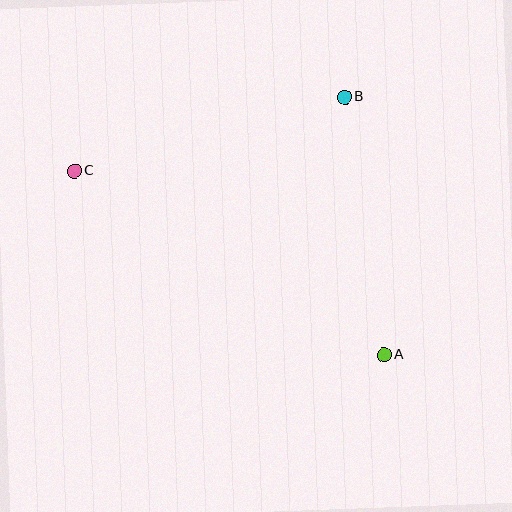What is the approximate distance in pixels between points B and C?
The distance between B and C is approximately 281 pixels.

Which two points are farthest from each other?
Points A and C are farthest from each other.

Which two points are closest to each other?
Points A and B are closest to each other.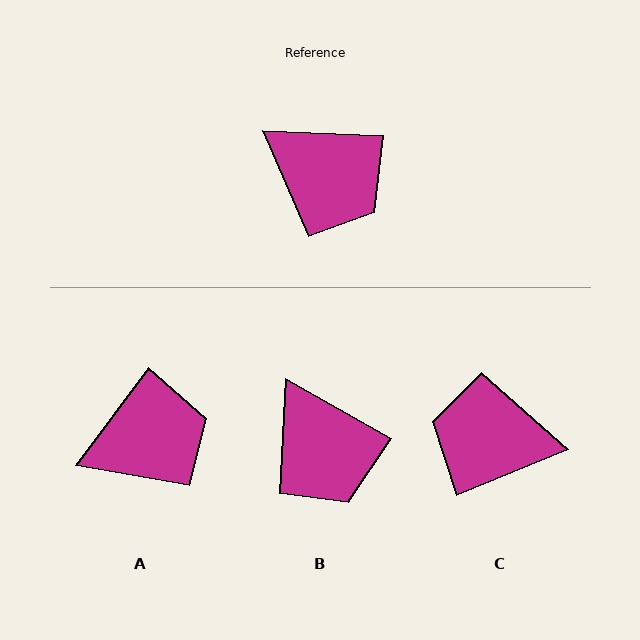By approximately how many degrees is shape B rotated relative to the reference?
Approximately 27 degrees clockwise.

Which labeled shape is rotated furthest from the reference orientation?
C, about 155 degrees away.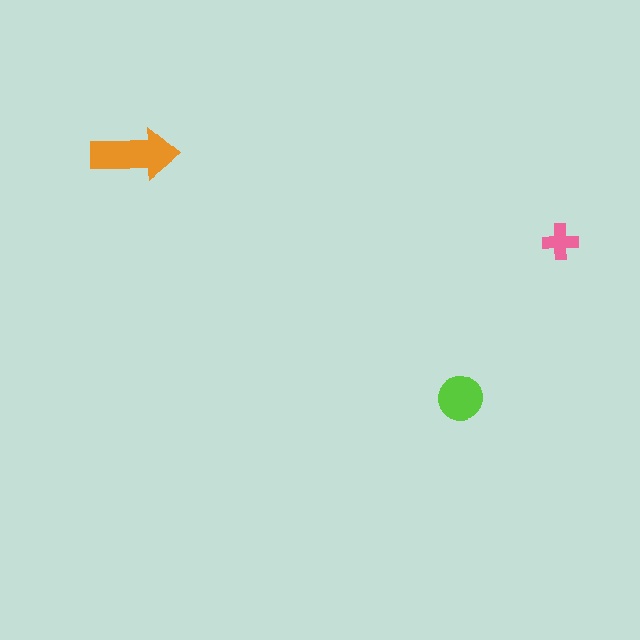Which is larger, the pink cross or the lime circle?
The lime circle.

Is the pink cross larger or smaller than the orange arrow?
Smaller.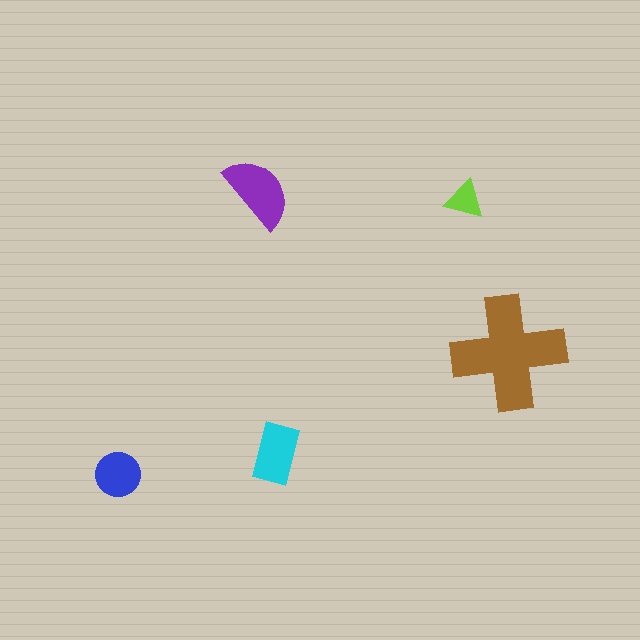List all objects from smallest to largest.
The lime triangle, the blue circle, the cyan rectangle, the purple semicircle, the brown cross.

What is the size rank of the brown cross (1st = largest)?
1st.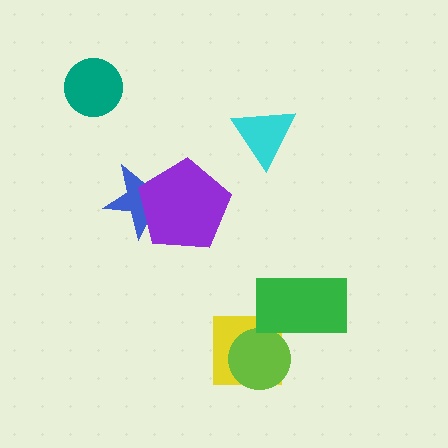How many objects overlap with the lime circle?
2 objects overlap with the lime circle.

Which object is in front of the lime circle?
The green rectangle is in front of the lime circle.